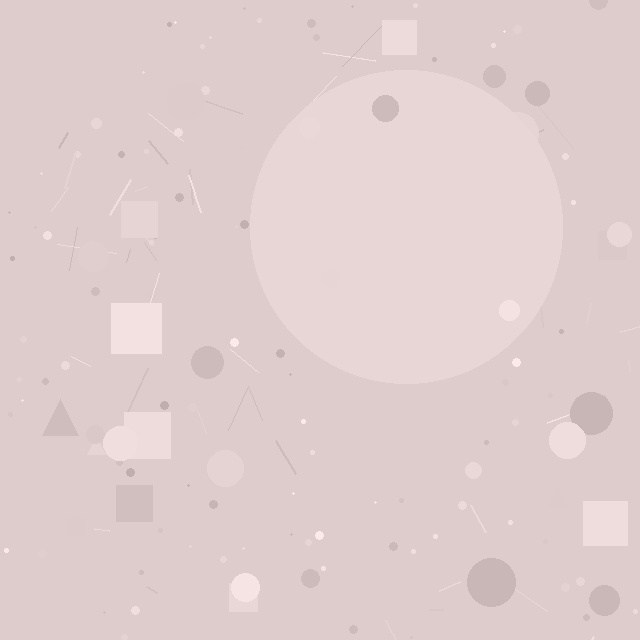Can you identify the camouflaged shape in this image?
The camouflaged shape is a circle.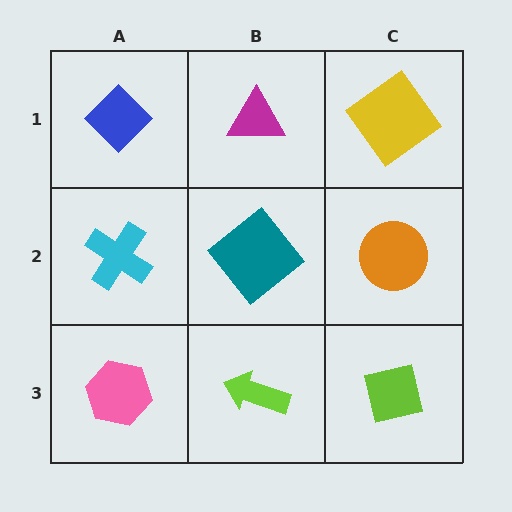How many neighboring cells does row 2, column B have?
4.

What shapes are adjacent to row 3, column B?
A teal diamond (row 2, column B), a pink hexagon (row 3, column A), a lime square (row 3, column C).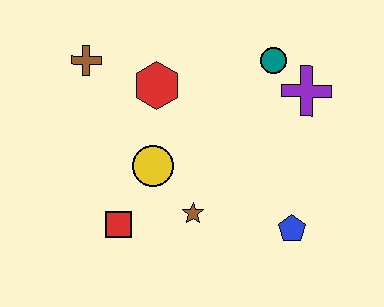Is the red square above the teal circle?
No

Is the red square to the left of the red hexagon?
Yes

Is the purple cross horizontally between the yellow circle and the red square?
No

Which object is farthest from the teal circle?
The red square is farthest from the teal circle.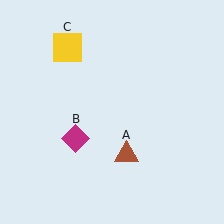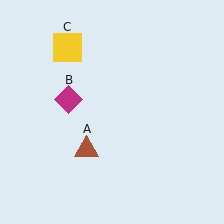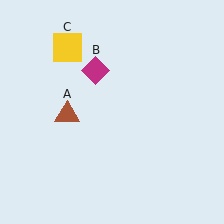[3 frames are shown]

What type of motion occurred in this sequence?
The brown triangle (object A), magenta diamond (object B) rotated clockwise around the center of the scene.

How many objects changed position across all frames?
2 objects changed position: brown triangle (object A), magenta diamond (object B).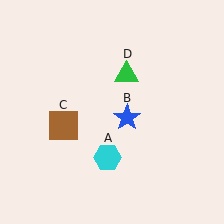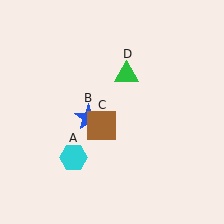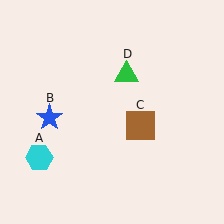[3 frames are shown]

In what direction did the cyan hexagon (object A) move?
The cyan hexagon (object A) moved left.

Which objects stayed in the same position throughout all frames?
Green triangle (object D) remained stationary.